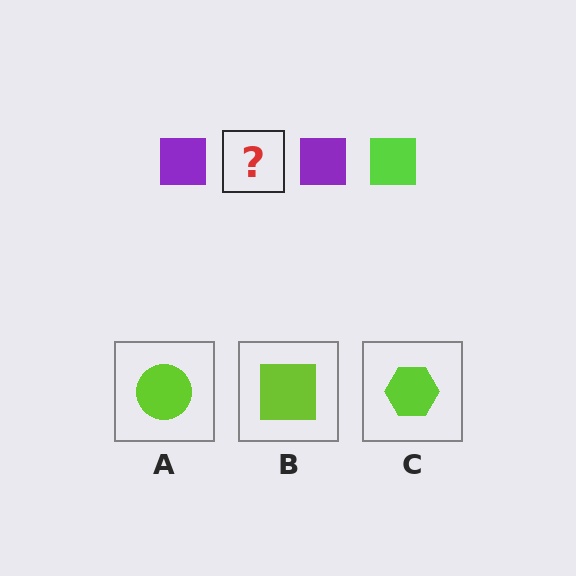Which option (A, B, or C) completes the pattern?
B.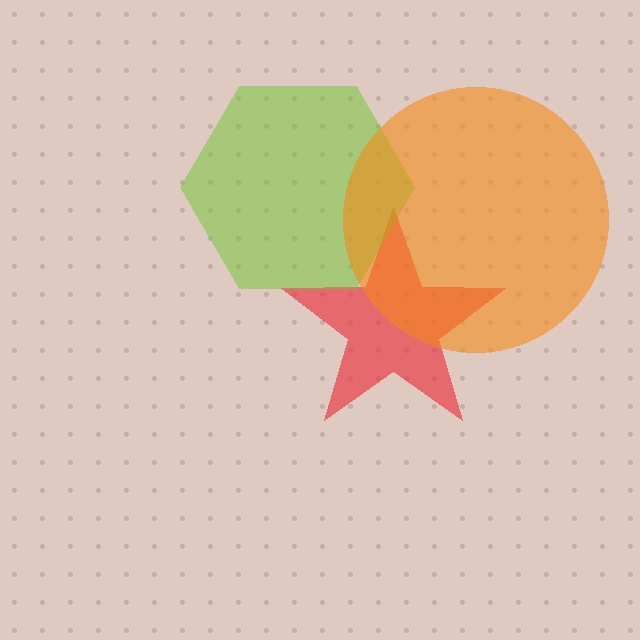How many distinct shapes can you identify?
There are 3 distinct shapes: a red star, a lime hexagon, an orange circle.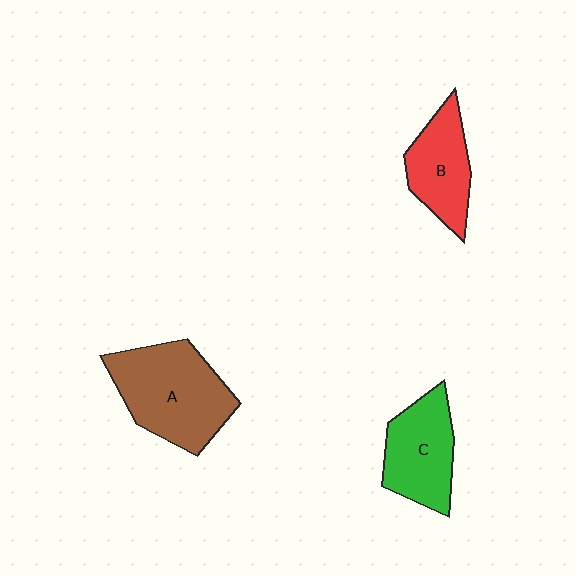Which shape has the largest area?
Shape A (brown).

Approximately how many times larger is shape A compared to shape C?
Approximately 1.4 times.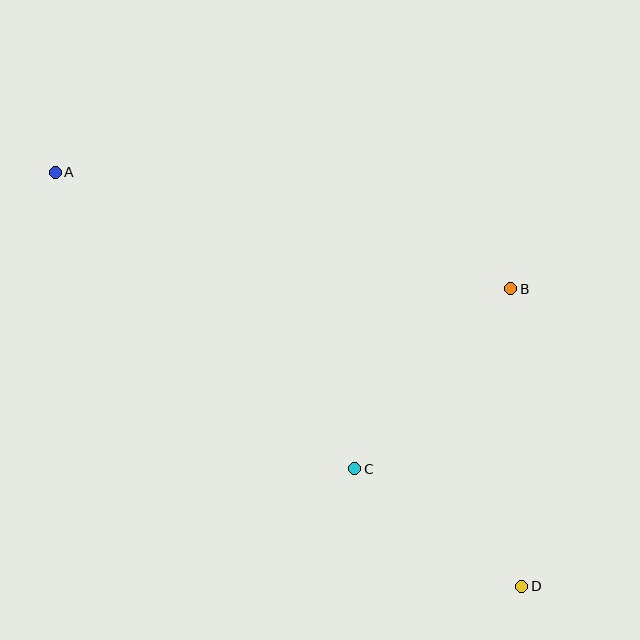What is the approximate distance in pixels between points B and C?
The distance between B and C is approximately 238 pixels.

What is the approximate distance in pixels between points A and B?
The distance between A and B is approximately 470 pixels.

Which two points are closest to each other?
Points C and D are closest to each other.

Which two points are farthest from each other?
Points A and D are farthest from each other.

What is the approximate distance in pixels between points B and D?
The distance between B and D is approximately 298 pixels.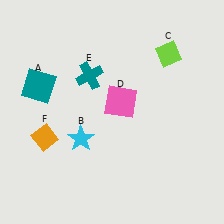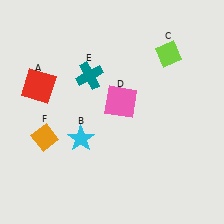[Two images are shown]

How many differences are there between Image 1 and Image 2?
There is 1 difference between the two images.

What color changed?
The square (A) changed from teal in Image 1 to red in Image 2.